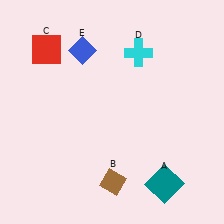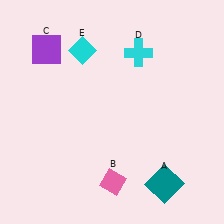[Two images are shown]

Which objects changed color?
B changed from brown to pink. C changed from red to purple. E changed from blue to cyan.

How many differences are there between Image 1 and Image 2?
There are 3 differences between the two images.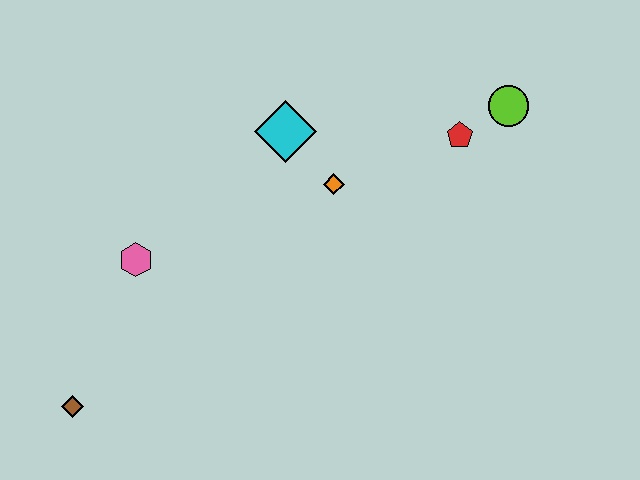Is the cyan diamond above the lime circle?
No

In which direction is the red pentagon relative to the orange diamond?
The red pentagon is to the right of the orange diamond.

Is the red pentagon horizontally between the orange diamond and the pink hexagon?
No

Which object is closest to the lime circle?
The red pentagon is closest to the lime circle.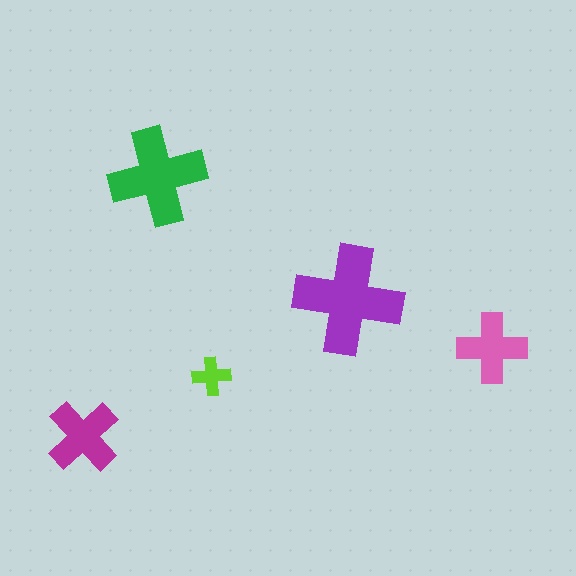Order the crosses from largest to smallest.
the purple one, the green one, the magenta one, the pink one, the lime one.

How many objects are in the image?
There are 5 objects in the image.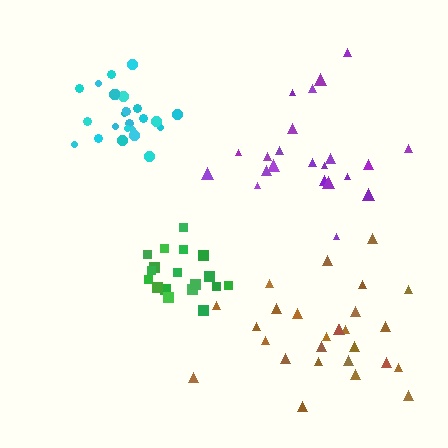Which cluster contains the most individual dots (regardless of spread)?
Brown (27).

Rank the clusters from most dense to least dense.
green, cyan, brown, purple.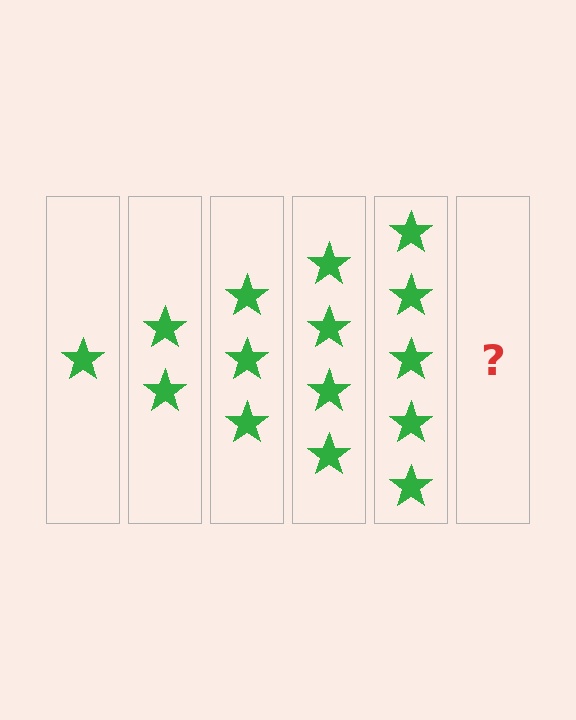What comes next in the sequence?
The next element should be 6 stars.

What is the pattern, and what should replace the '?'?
The pattern is that each step adds one more star. The '?' should be 6 stars.